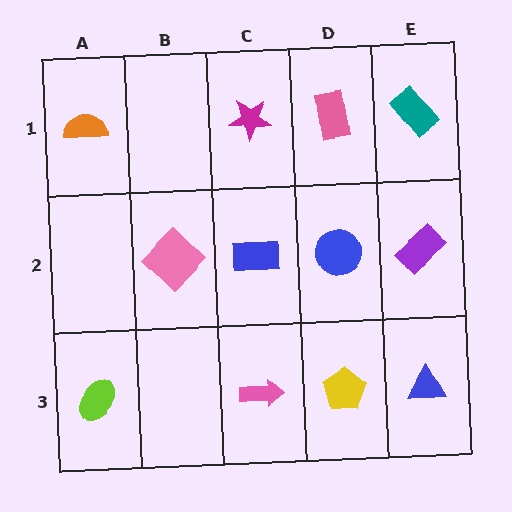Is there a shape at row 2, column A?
No, that cell is empty.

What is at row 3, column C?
A pink arrow.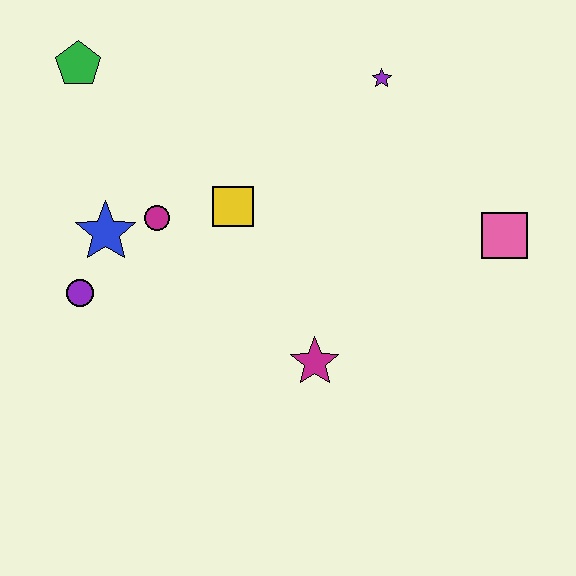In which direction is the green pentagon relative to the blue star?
The green pentagon is above the blue star.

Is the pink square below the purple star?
Yes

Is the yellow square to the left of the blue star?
No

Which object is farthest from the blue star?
The pink square is farthest from the blue star.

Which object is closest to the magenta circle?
The blue star is closest to the magenta circle.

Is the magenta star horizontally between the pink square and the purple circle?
Yes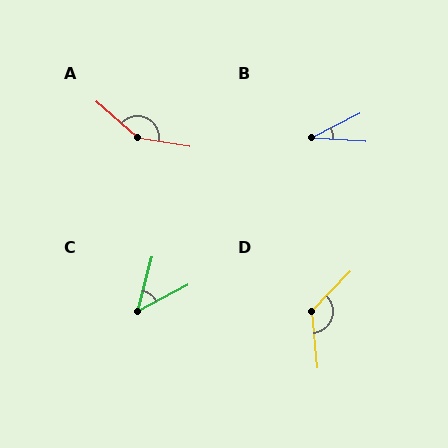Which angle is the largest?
A, at approximately 148 degrees.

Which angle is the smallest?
B, at approximately 30 degrees.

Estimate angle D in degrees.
Approximately 130 degrees.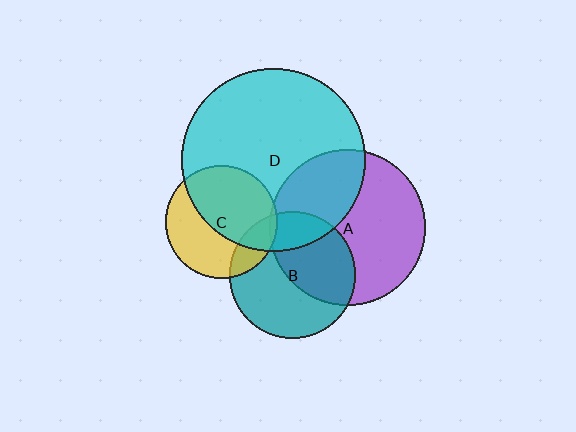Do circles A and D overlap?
Yes.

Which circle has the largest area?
Circle D (cyan).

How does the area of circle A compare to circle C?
Approximately 1.9 times.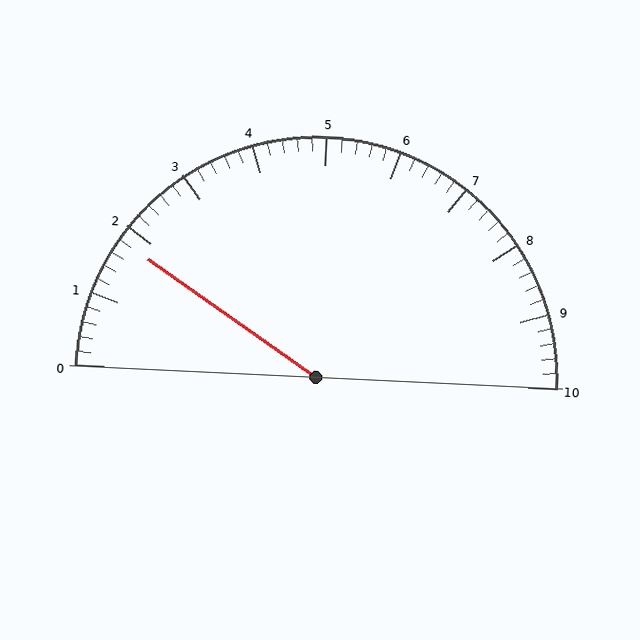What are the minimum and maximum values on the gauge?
The gauge ranges from 0 to 10.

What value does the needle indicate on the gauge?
The needle indicates approximately 1.8.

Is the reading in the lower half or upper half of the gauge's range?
The reading is in the lower half of the range (0 to 10).